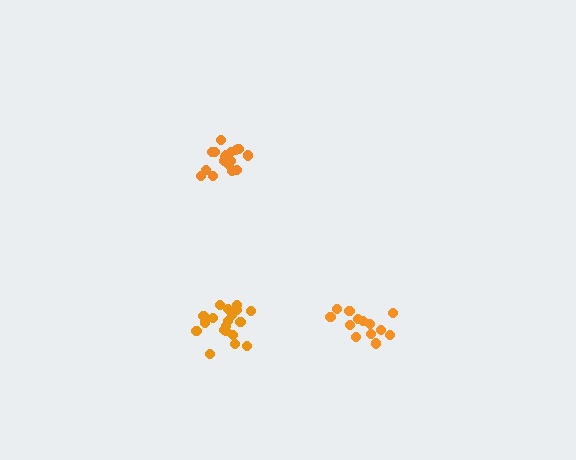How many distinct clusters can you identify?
There are 3 distinct clusters.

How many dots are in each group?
Group 1: 19 dots, Group 2: 17 dots, Group 3: 13 dots (49 total).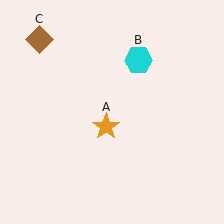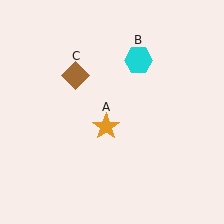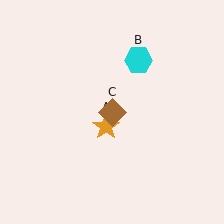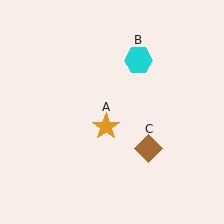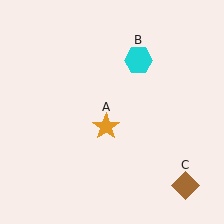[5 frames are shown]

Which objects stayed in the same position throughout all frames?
Orange star (object A) and cyan hexagon (object B) remained stationary.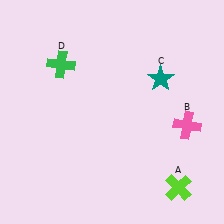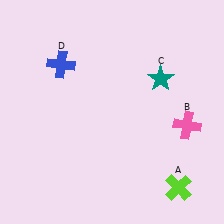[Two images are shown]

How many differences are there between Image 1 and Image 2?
There is 1 difference between the two images.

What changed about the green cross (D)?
In Image 1, D is green. In Image 2, it changed to blue.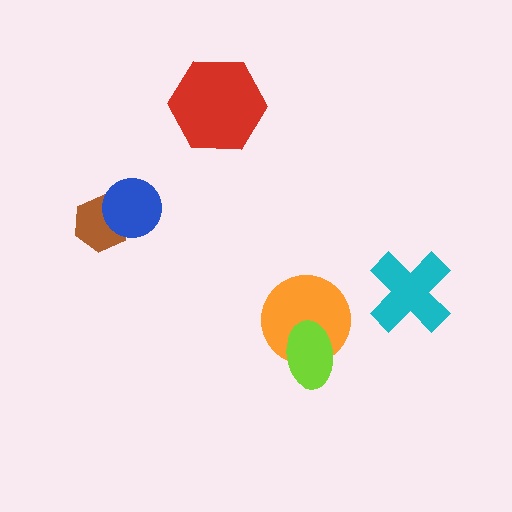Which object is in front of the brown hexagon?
The blue circle is in front of the brown hexagon.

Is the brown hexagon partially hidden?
Yes, it is partially covered by another shape.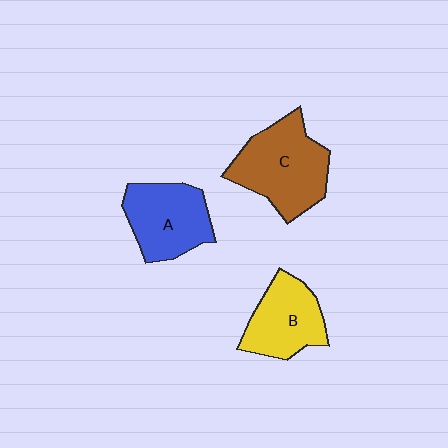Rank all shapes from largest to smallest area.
From largest to smallest: C (brown), A (blue), B (yellow).